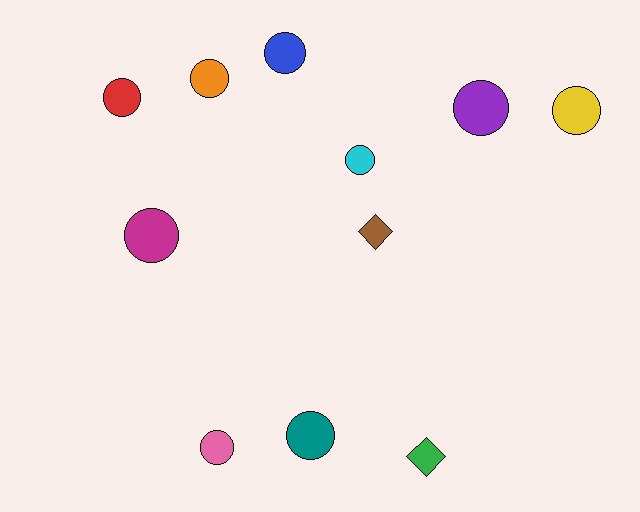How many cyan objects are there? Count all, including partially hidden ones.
There is 1 cyan object.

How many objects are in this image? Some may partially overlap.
There are 11 objects.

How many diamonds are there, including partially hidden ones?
There are 2 diamonds.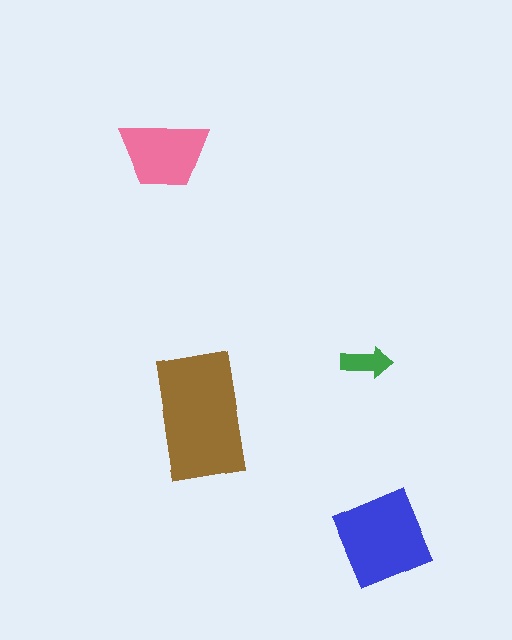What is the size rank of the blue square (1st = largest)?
2nd.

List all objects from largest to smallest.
The brown rectangle, the blue square, the pink trapezoid, the green arrow.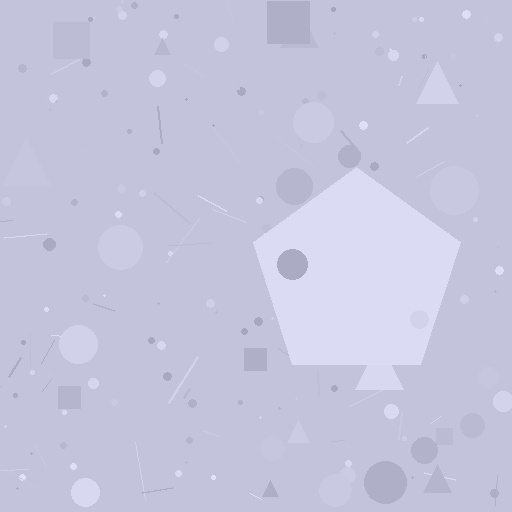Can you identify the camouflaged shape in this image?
The camouflaged shape is a pentagon.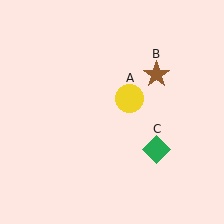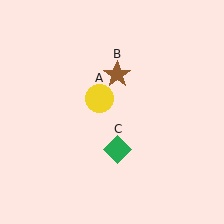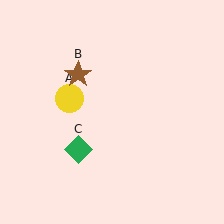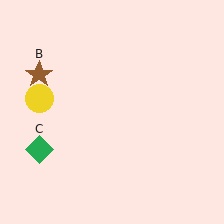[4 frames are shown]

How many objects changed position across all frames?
3 objects changed position: yellow circle (object A), brown star (object B), green diamond (object C).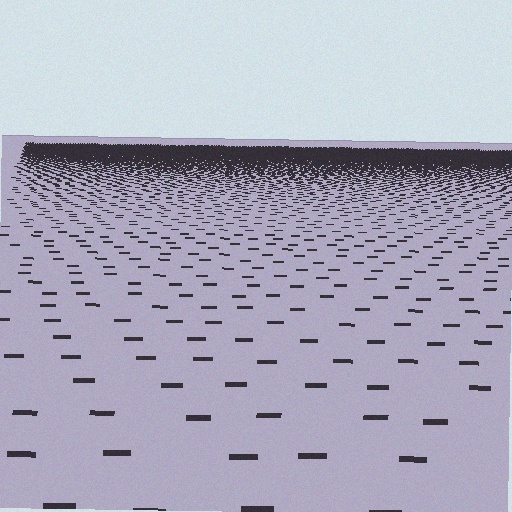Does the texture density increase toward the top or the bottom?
Density increases toward the top.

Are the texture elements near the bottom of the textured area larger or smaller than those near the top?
Larger. Near the bottom, elements are closer to the viewer and appear at a bigger on-screen size.